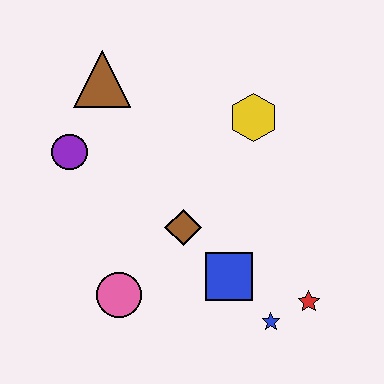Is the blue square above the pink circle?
Yes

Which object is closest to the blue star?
The red star is closest to the blue star.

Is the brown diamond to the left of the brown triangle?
No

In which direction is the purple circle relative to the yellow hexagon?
The purple circle is to the left of the yellow hexagon.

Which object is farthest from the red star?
The brown triangle is farthest from the red star.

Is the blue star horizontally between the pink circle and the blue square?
No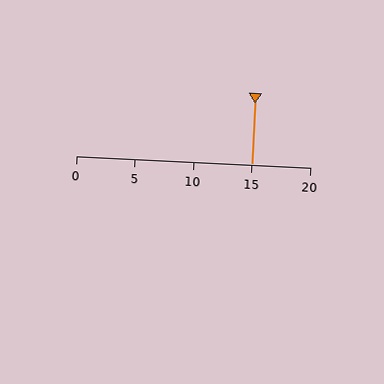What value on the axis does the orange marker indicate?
The marker indicates approximately 15.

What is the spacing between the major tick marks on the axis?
The major ticks are spaced 5 apart.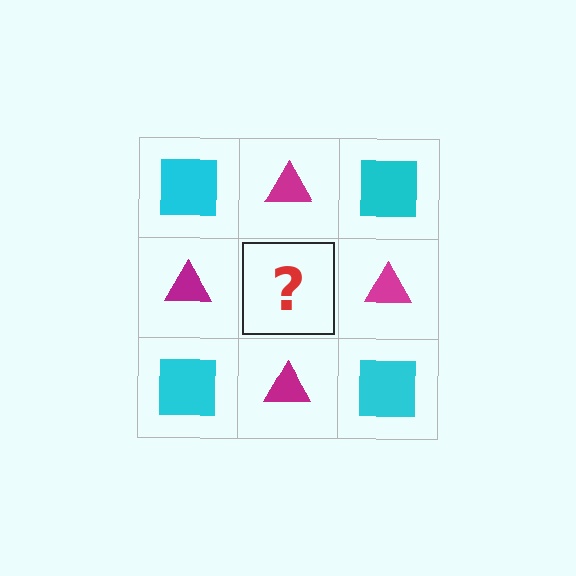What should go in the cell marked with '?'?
The missing cell should contain a cyan square.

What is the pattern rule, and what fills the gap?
The rule is that it alternates cyan square and magenta triangle in a checkerboard pattern. The gap should be filled with a cyan square.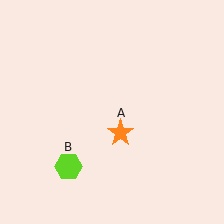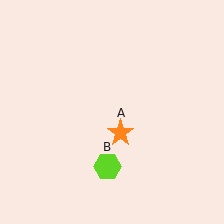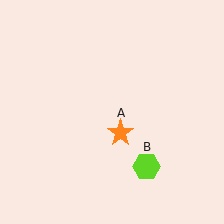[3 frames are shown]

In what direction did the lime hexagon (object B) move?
The lime hexagon (object B) moved right.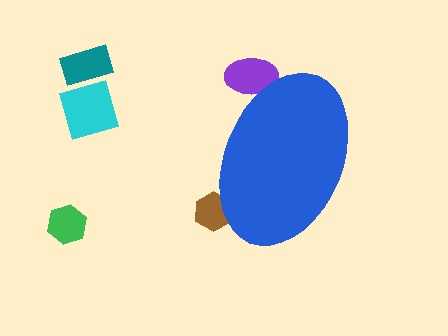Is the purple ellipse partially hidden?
Yes, the purple ellipse is partially hidden behind the blue ellipse.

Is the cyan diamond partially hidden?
No, the cyan diamond is fully visible.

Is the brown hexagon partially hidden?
Yes, the brown hexagon is partially hidden behind the blue ellipse.